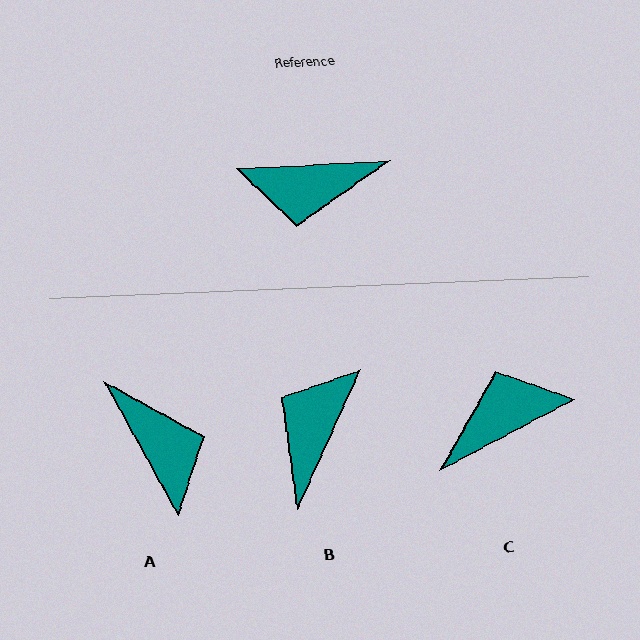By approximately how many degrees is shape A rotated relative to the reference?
Approximately 116 degrees counter-clockwise.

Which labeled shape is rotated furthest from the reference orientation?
C, about 155 degrees away.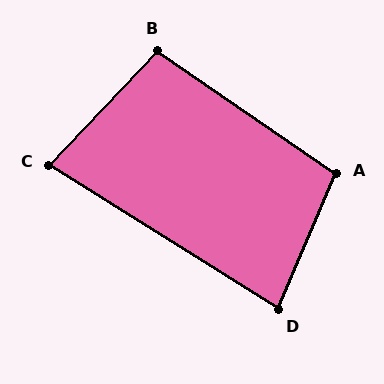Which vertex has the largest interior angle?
A, at approximately 101 degrees.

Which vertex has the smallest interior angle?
C, at approximately 79 degrees.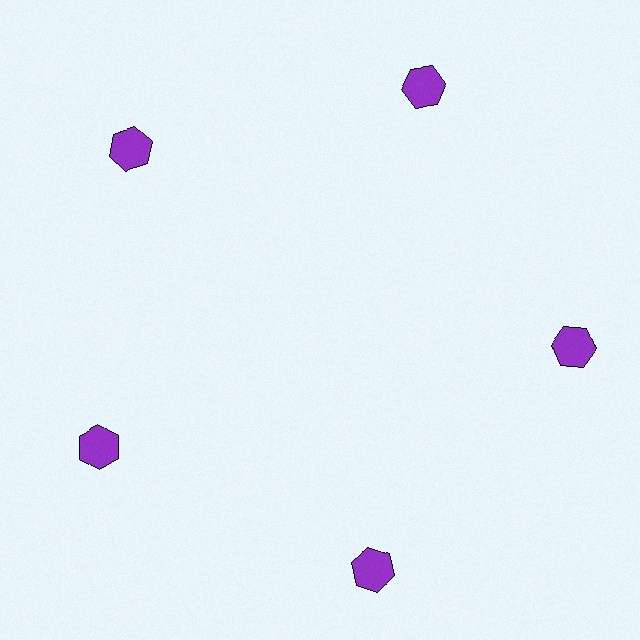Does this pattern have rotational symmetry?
Yes, this pattern has 5-fold rotational symmetry. It looks the same after rotating 72 degrees around the center.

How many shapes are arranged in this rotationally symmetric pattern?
There are 5 shapes, arranged in 5 groups of 1.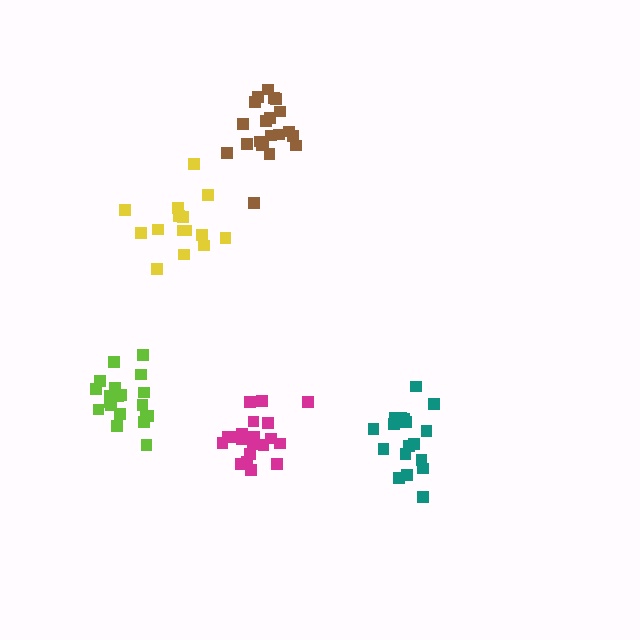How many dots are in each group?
Group 1: 18 dots, Group 2: 15 dots, Group 3: 20 dots, Group 4: 21 dots, Group 5: 20 dots (94 total).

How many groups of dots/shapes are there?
There are 5 groups.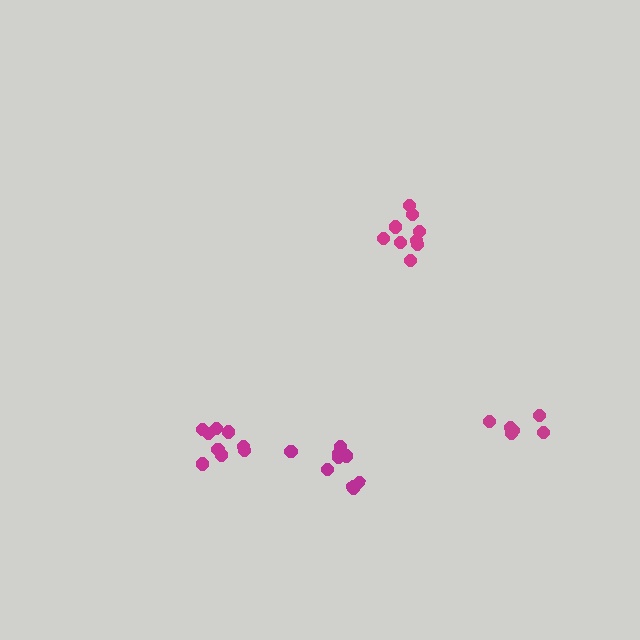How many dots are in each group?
Group 1: 10 dots, Group 2: 9 dots, Group 3: 6 dots, Group 4: 9 dots (34 total).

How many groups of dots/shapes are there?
There are 4 groups.